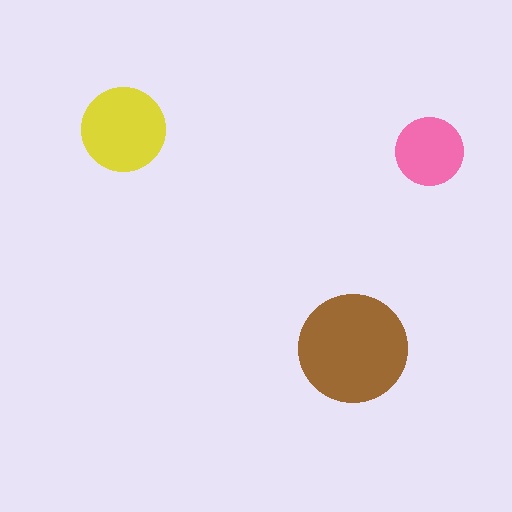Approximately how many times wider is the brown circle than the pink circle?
About 1.5 times wider.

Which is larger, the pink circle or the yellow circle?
The yellow one.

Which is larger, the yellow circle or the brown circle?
The brown one.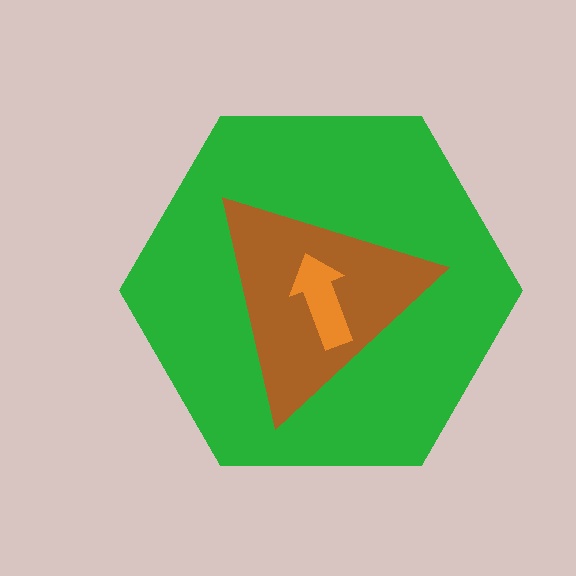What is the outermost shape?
The green hexagon.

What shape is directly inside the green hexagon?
The brown triangle.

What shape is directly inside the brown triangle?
The orange arrow.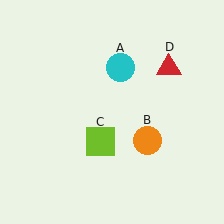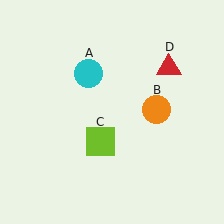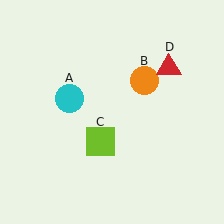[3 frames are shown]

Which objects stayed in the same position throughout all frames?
Lime square (object C) and red triangle (object D) remained stationary.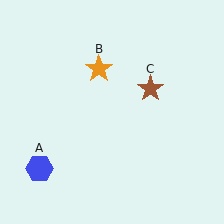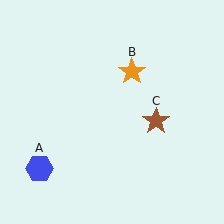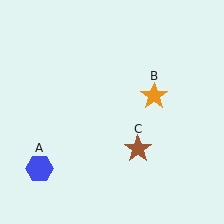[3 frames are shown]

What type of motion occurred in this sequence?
The orange star (object B), brown star (object C) rotated clockwise around the center of the scene.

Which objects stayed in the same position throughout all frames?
Blue hexagon (object A) remained stationary.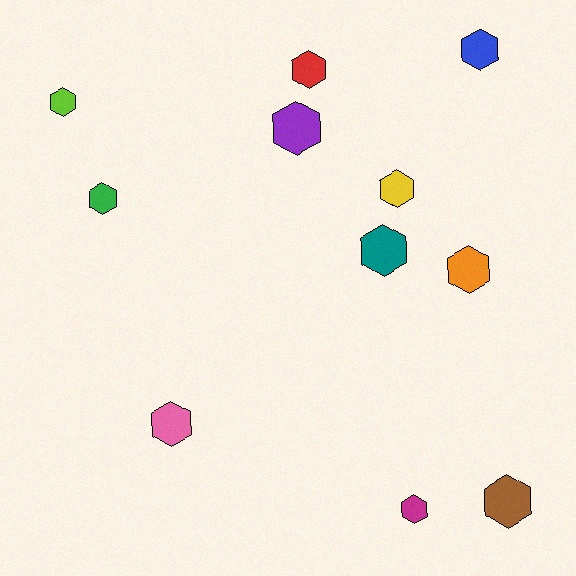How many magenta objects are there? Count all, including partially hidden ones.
There is 1 magenta object.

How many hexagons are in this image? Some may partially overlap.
There are 11 hexagons.